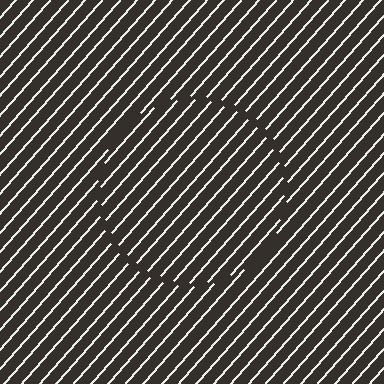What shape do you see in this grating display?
An illusory circle. The interior of the shape contains the same grating, shifted by half a period — the contour is defined by the phase discontinuity where line-ends from the inner and outer gratings abut.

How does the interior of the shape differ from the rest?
The interior of the shape contains the same grating, shifted by half a period — the contour is defined by the phase discontinuity where line-ends from the inner and outer gratings abut.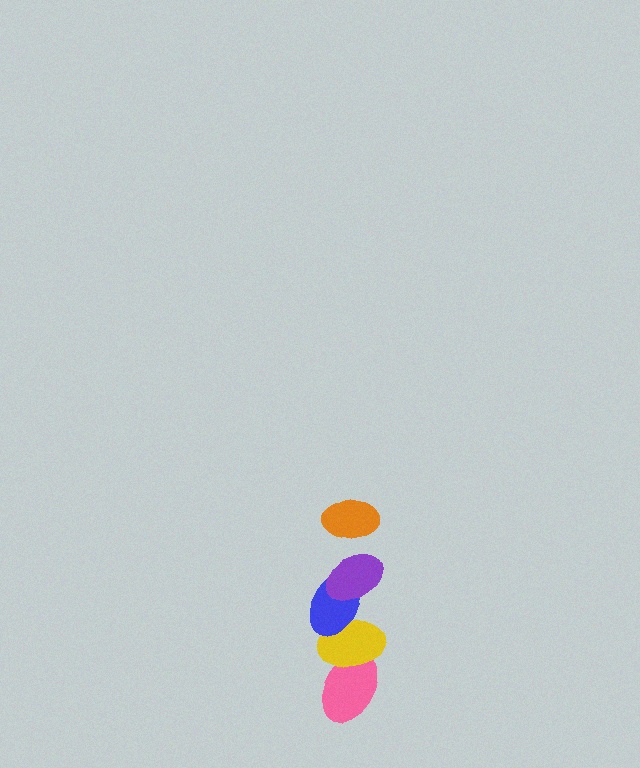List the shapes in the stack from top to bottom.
From top to bottom: the orange ellipse, the purple ellipse, the blue ellipse, the yellow ellipse, the pink ellipse.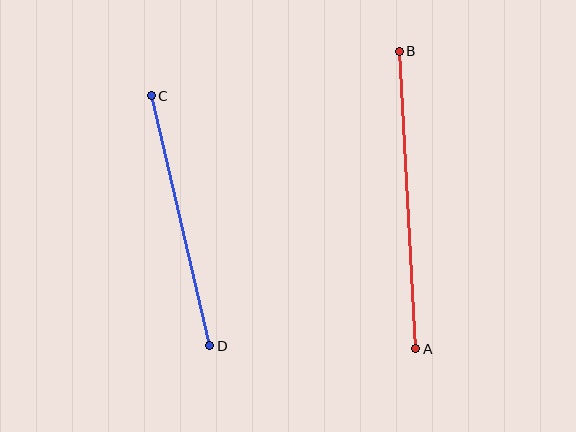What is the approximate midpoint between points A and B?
The midpoint is at approximately (407, 200) pixels.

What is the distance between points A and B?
The distance is approximately 298 pixels.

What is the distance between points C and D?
The distance is approximately 257 pixels.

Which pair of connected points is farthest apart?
Points A and B are farthest apart.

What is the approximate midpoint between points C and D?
The midpoint is at approximately (180, 221) pixels.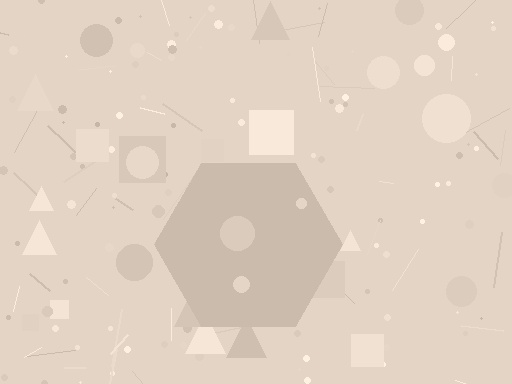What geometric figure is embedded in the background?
A hexagon is embedded in the background.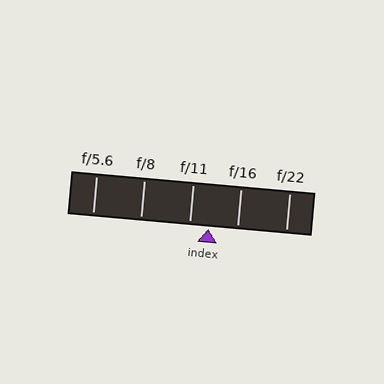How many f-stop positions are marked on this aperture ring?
There are 5 f-stop positions marked.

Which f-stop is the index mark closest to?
The index mark is closest to f/11.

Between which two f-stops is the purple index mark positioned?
The index mark is between f/11 and f/16.